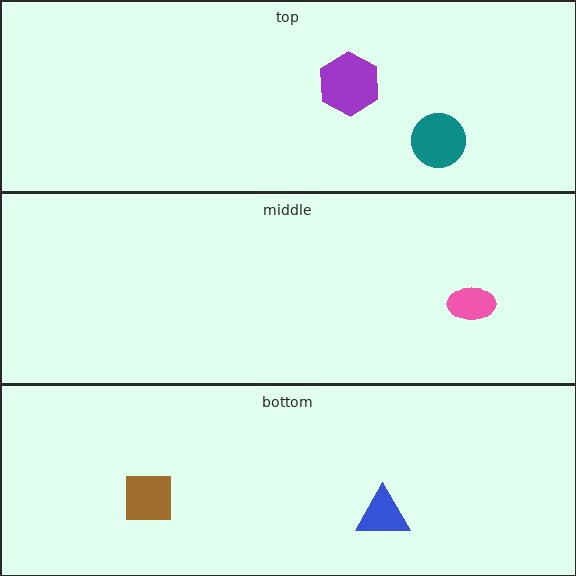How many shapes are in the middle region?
1.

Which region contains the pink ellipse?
The middle region.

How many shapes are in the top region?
2.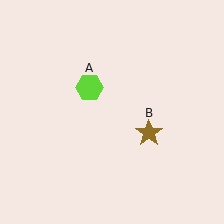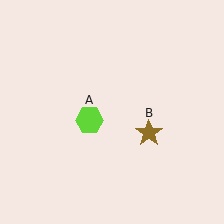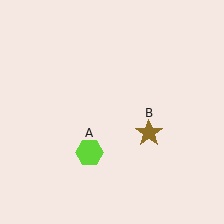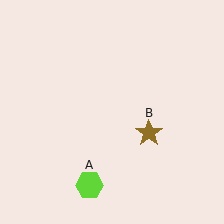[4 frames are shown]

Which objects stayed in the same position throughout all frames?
Brown star (object B) remained stationary.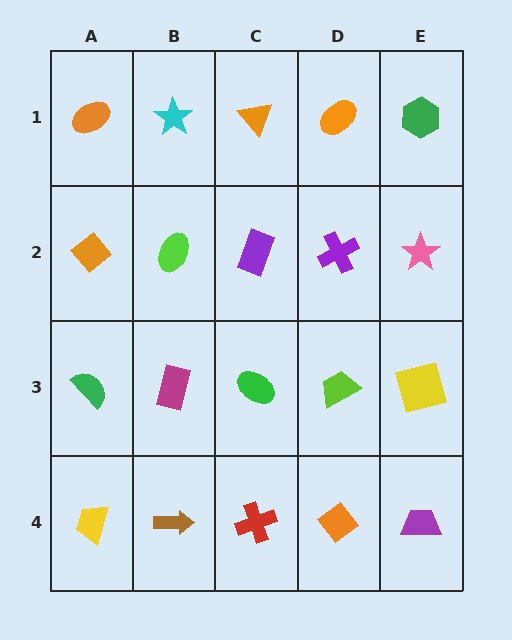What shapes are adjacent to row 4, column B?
A magenta rectangle (row 3, column B), a yellow trapezoid (row 4, column A), a red cross (row 4, column C).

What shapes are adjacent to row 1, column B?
A lime ellipse (row 2, column B), an orange ellipse (row 1, column A), an orange triangle (row 1, column C).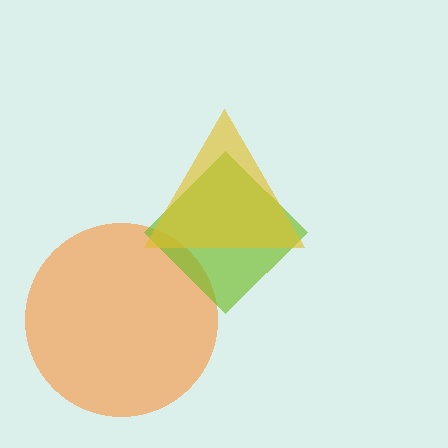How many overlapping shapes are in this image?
There are 3 overlapping shapes in the image.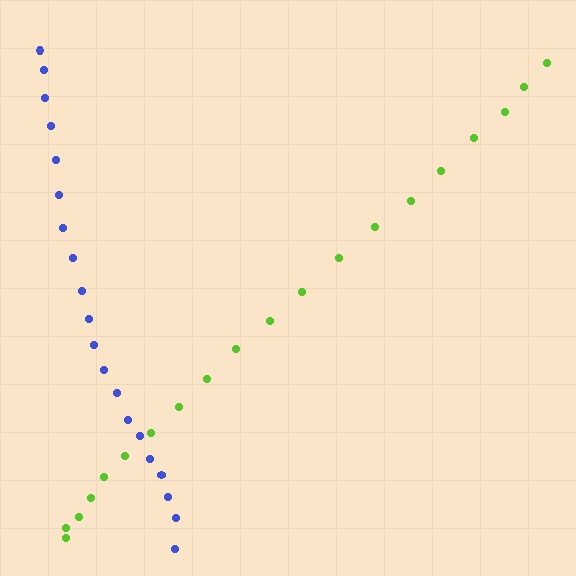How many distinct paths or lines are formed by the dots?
There are 2 distinct paths.